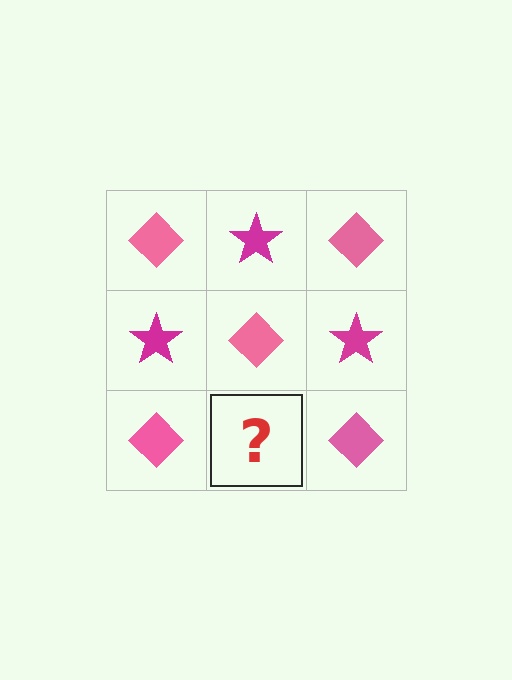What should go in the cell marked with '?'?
The missing cell should contain a magenta star.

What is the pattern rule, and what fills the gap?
The rule is that it alternates pink diamond and magenta star in a checkerboard pattern. The gap should be filled with a magenta star.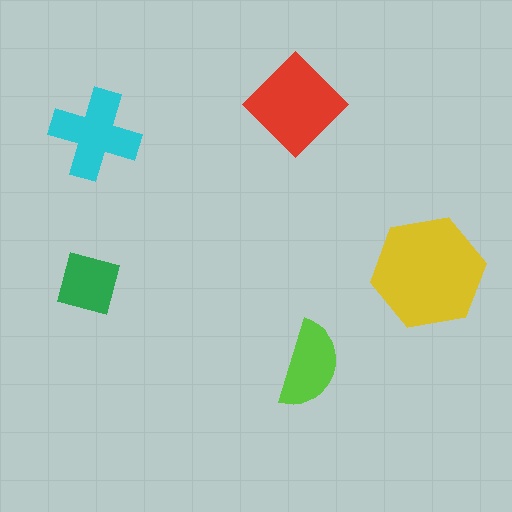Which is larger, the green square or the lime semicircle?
The lime semicircle.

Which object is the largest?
The yellow hexagon.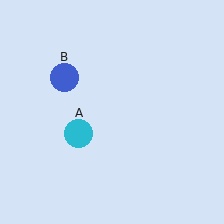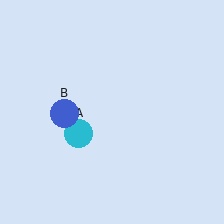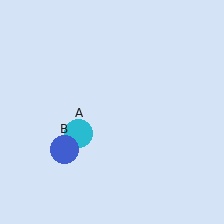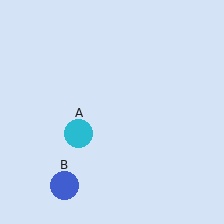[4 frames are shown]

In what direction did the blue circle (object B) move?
The blue circle (object B) moved down.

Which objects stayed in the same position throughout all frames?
Cyan circle (object A) remained stationary.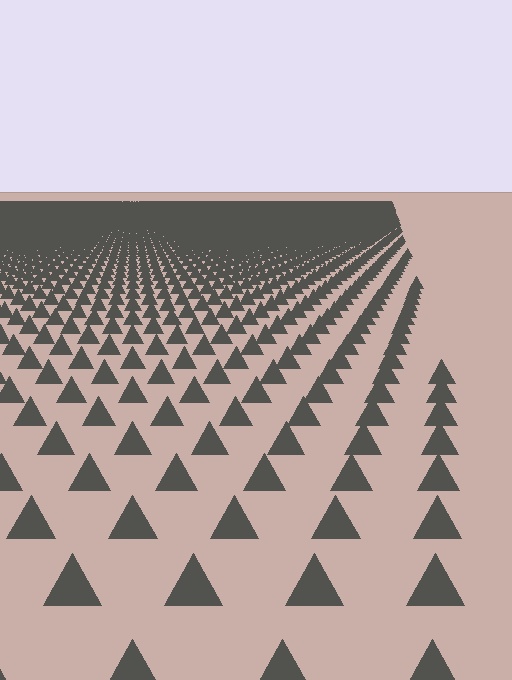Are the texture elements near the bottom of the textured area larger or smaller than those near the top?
Larger. Near the bottom, elements are closer to the viewer and appear at a bigger on-screen size.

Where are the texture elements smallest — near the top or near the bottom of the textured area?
Near the top.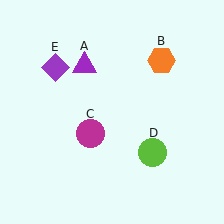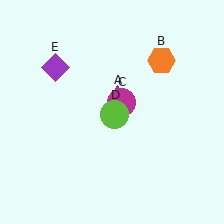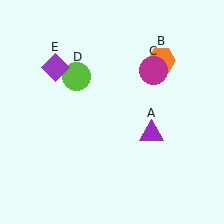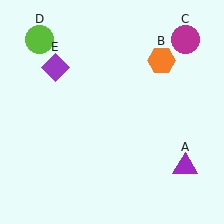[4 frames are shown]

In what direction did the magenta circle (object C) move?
The magenta circle (object C) moved up and to the right.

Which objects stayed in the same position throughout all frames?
Orange hexagon (object B) and purple diamond (object E) remained stationary.